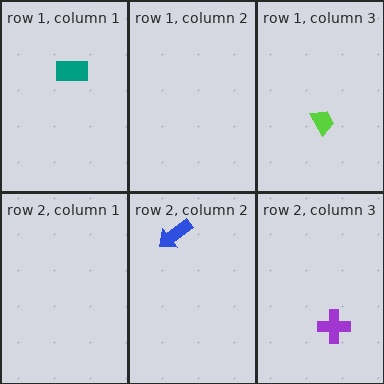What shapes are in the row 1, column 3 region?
The lime trapezoid.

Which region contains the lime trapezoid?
The row 1, column 3 region.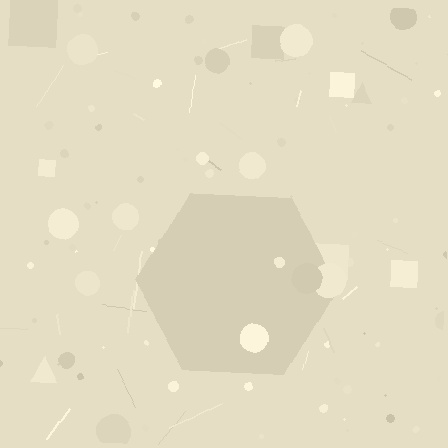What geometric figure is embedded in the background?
A hexagon is embedded in the background.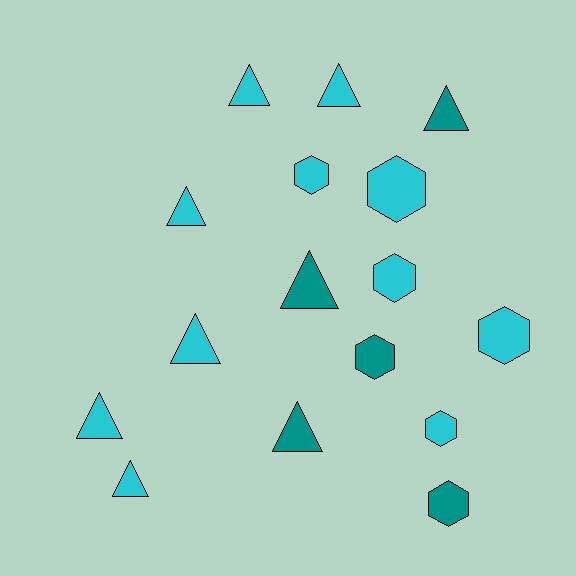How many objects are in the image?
There are 16 objects.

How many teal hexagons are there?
There are 2 teal hexagons.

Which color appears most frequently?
Cyan, with 11 objects.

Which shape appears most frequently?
Triangle, with 9 objects.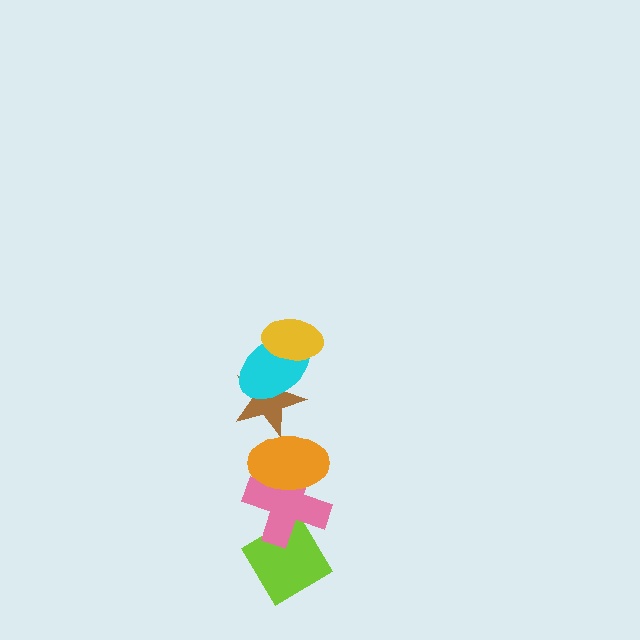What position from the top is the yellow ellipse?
The yellow ellipse is 1st from the top.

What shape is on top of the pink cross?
The orange ellipse is on top of the pink cross.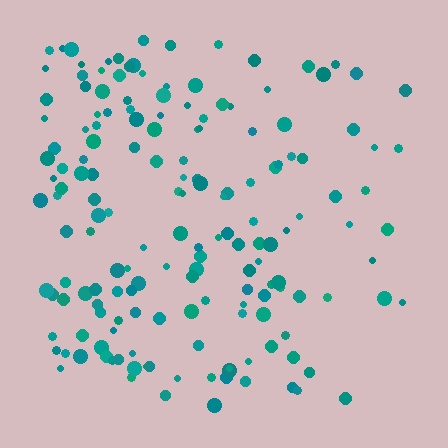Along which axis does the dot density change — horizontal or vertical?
Horizontal.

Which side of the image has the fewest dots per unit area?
The right.